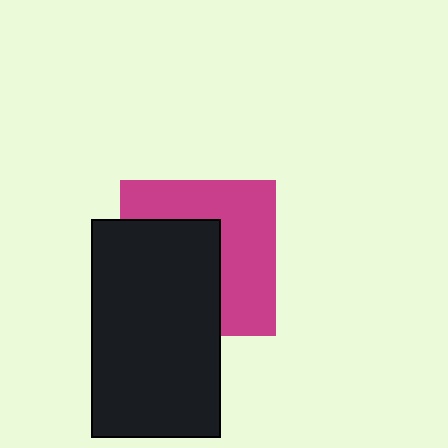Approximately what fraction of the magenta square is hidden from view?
Roughly 49% of the magenta square is hidden behind the black rectangle.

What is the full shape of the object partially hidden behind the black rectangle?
The partially hidden object is a magenta square.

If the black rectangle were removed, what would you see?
You would see the complete magenta square.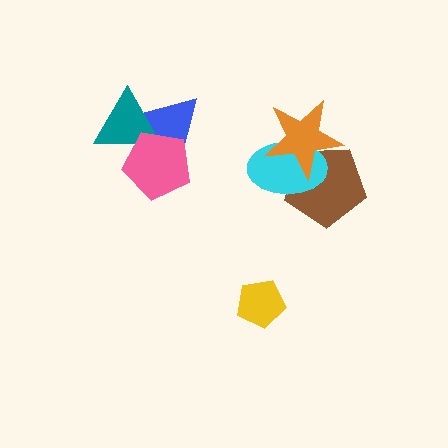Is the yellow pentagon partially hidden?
No, no other shape covers it.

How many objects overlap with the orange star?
2 objects overlap with the orange star.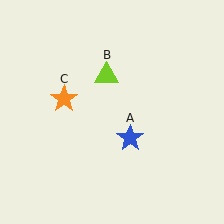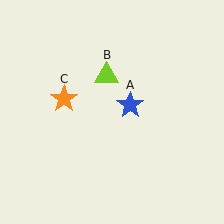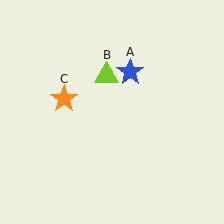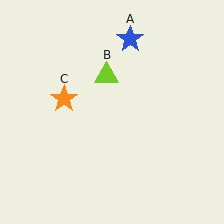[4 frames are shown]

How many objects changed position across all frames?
1 object changed position: blue star (object A).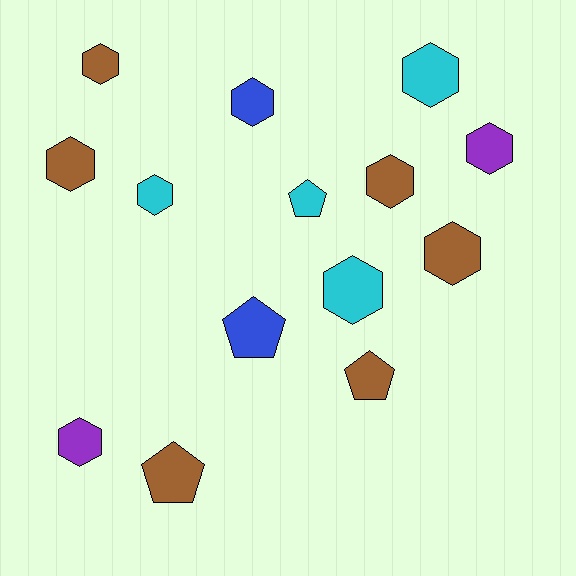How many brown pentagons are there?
There are 2 brown pentagons.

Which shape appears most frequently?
Hexagon, with 10 objects.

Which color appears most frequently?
Brown, with 6 objects.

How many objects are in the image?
There are 14 objects.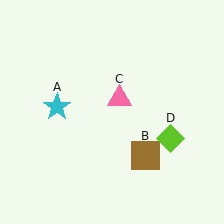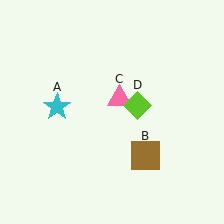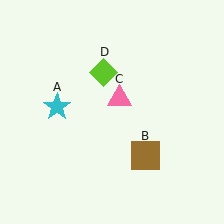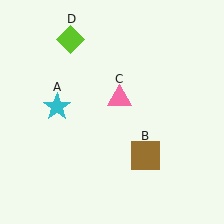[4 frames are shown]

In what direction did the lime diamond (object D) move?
The lime diamond (object D) moved up and to the left.